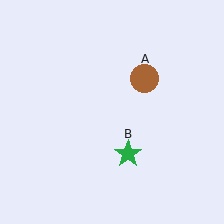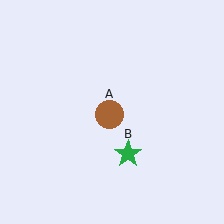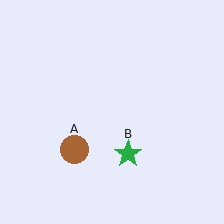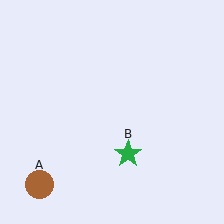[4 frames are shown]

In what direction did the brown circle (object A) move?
The brown circle (object A) moved down and to the left.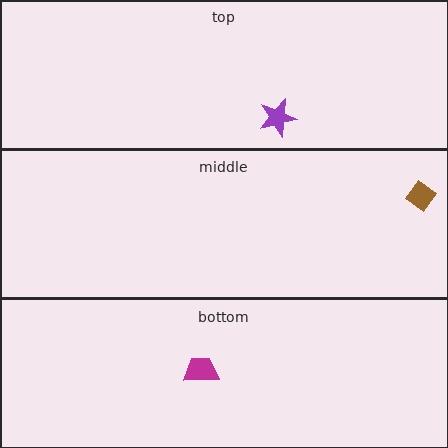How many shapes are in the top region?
1.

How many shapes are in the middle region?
1.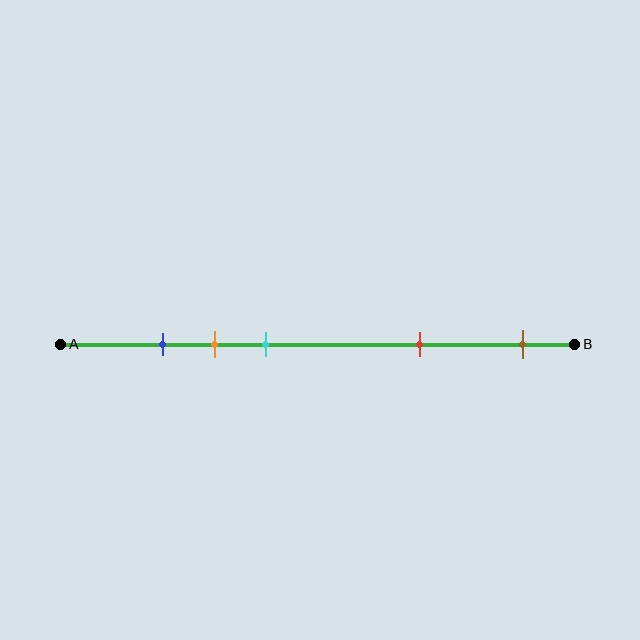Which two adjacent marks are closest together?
The blue and orange marks are the closest adjacent pair.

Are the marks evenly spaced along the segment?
No, the marks are not evenly spaced.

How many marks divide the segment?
There are 5 marks dividing the segment.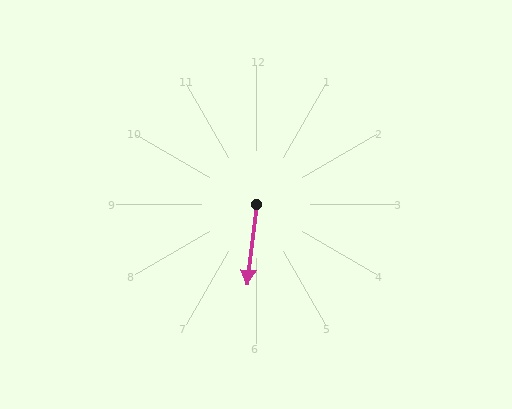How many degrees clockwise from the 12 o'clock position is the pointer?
Approximately 186 degrees.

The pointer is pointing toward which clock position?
Roughly 6 o'clock.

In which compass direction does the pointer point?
South.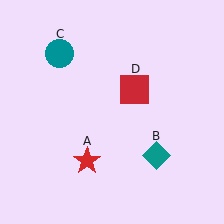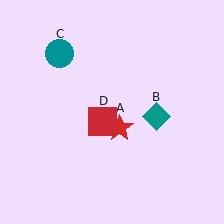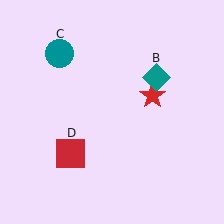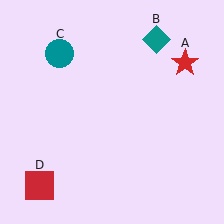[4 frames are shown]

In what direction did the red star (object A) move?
The red star (object A) moved up and to the right.